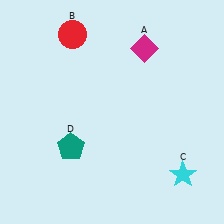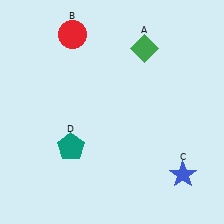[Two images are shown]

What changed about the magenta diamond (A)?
In Image 1, A is magenta. In Image 2, it changed to green.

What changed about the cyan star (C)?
In Image 1, C is cyan. In Image 2, it changed to blue.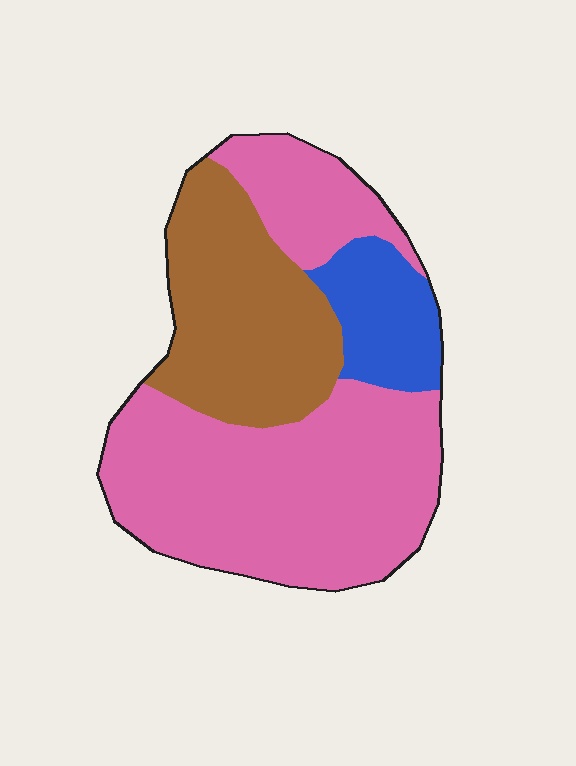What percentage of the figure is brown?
Brown takes up between a quarter and a half of the figure.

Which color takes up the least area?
Blue, at roughly 10%.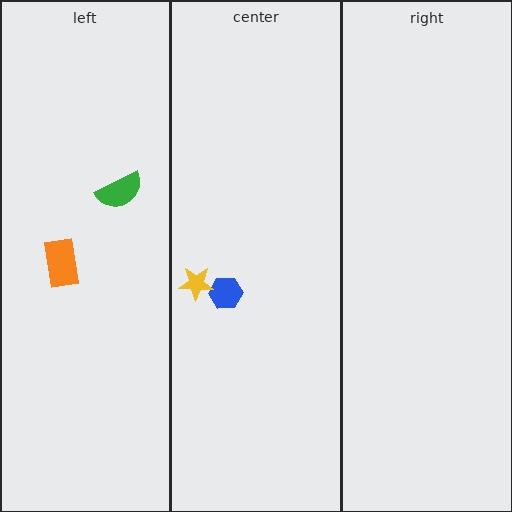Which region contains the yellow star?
The center region.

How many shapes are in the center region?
2.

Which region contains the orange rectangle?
The left region.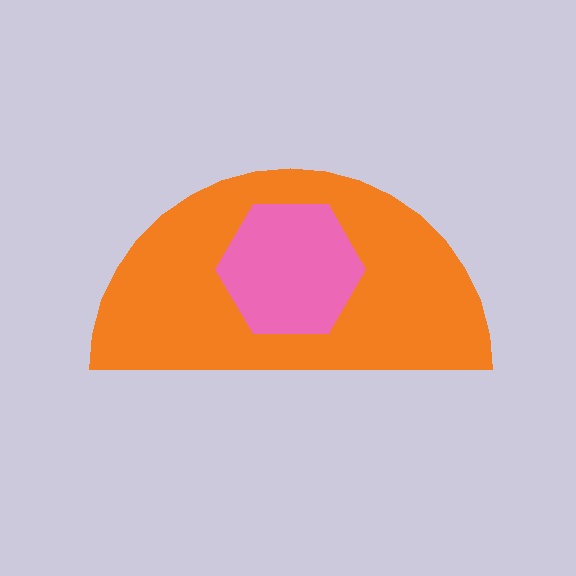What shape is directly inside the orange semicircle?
The pink hexagon.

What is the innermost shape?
The pink hexagon.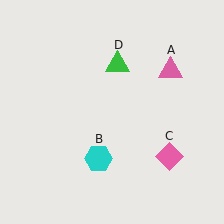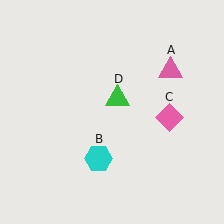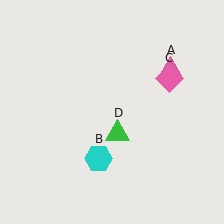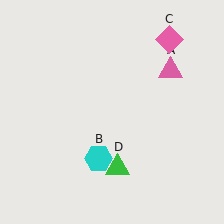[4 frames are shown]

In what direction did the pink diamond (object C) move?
The pink diamond (object C) moved up.